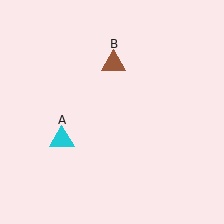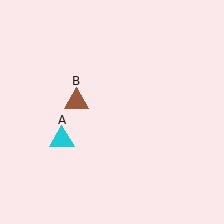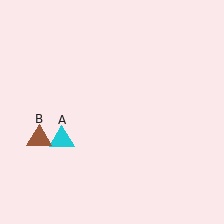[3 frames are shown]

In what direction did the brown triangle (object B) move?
The brown triangle (object B) moved down and to the left.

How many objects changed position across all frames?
1 object changed position: brown triangle (object B).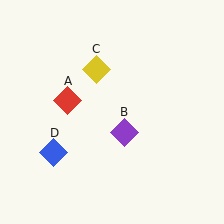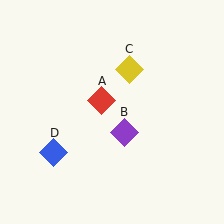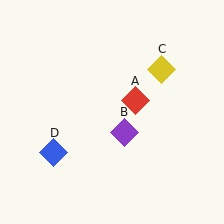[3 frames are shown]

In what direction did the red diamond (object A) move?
The red diamond (object A) moved right.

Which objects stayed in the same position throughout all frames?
Purple diamond (object B) and blue diamond (object D) remained stationary.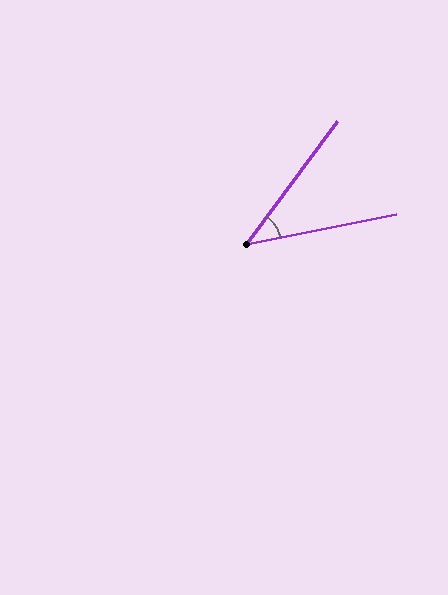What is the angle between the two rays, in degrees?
Approximately 42 degrees.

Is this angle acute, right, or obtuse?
It is acute.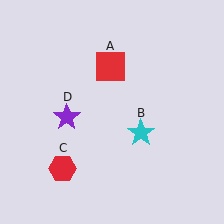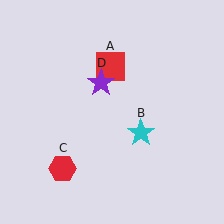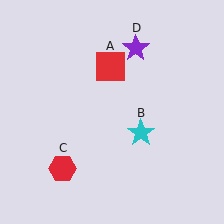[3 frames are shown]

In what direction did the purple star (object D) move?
The purple star (object D) moved up and to the right.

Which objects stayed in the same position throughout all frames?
Red square (object A) and cyan star (object B) and red hexagon (object C) remained stationary.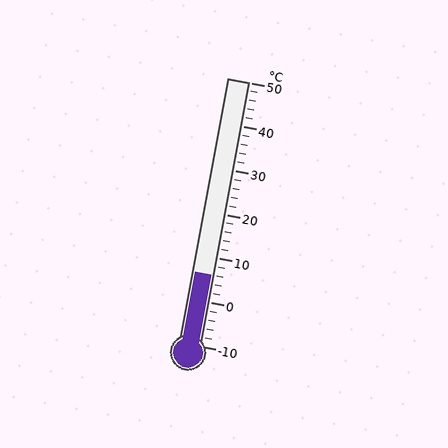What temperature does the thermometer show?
The thermometer shows approximately 6°C.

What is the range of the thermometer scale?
The thermometer scale ranges from -10°C to 50°C.